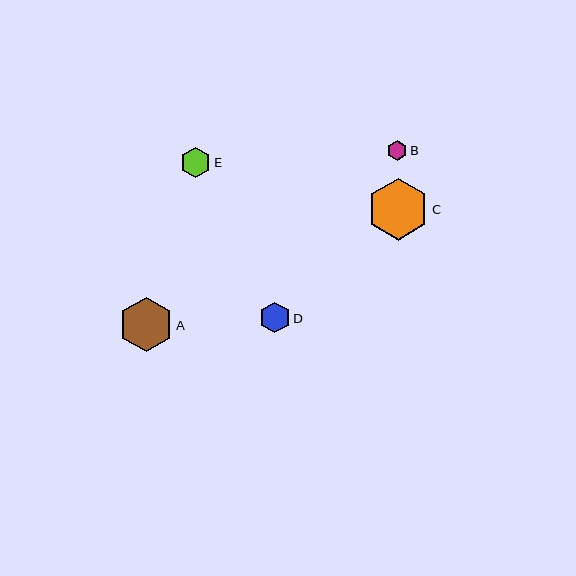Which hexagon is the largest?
Hexagon C is the largest with a size of approximately 62 pixels.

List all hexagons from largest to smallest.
From largest to smallest: C, A, D, E, B.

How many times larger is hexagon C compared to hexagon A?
Hexagon C is approximately 1.1 times the size of hexagon A.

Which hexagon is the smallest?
Hexagon B is the smallest with a size of approximately 20 pixels.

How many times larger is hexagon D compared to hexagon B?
Hexagon D is approximately 1.5 times the size of hexagon B.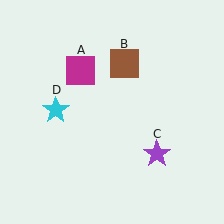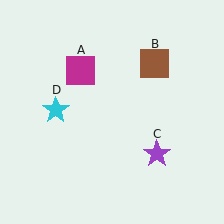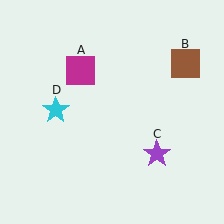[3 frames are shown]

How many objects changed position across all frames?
1 object changed position: brown square (object B).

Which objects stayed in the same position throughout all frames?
Magenta square (object A) and purple star (object C) and cyan star (object D) remained stationary.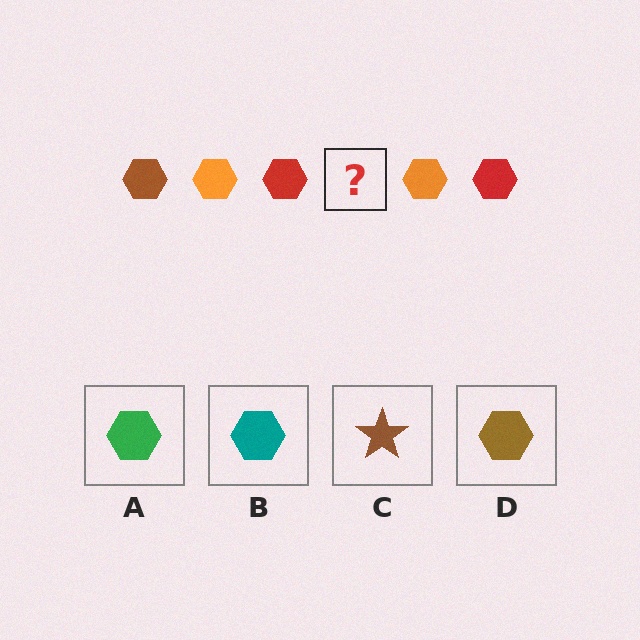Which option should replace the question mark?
Option D.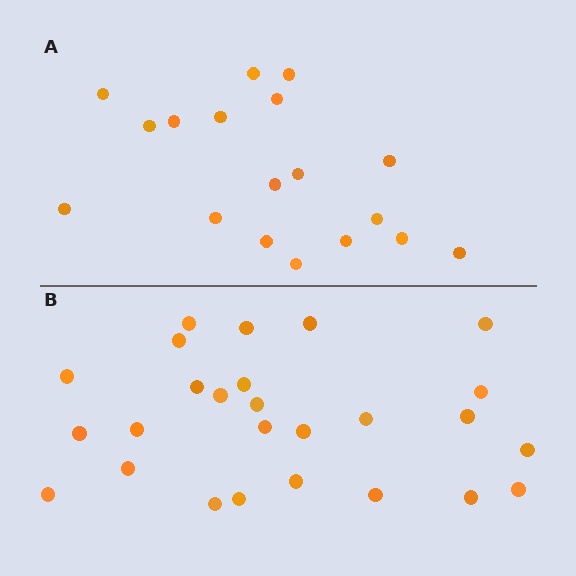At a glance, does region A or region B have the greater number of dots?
Region B (the bottom region) has more dots.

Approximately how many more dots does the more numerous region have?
Region B has roughly 8 or so more dots than region A.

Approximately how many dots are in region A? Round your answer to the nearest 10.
About 20 dots. (The exact count is 18, which rounds to 20.)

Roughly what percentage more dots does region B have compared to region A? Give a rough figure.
About 45% more.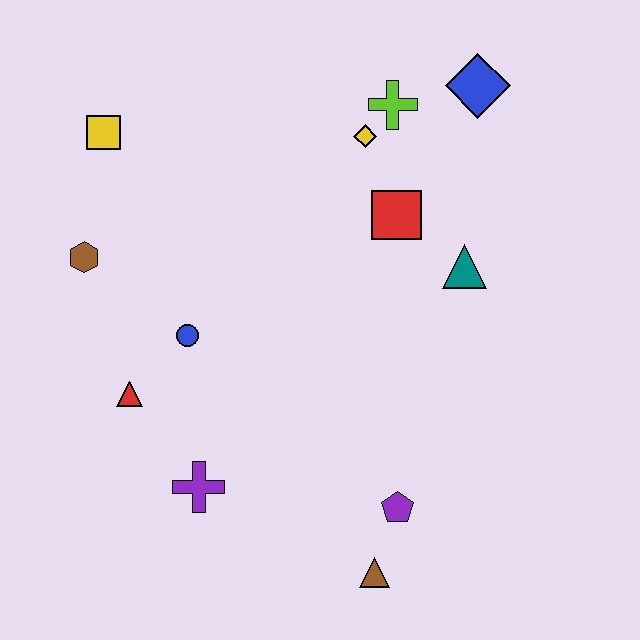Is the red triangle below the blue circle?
Yes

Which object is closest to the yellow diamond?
The lime cross is closest to the yellow diamond.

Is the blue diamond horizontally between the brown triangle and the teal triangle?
No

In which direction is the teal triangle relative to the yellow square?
The teal triangle is to the right of the yellow square.